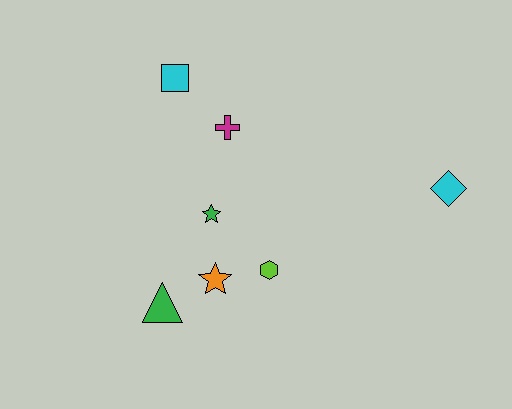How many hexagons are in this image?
There is 1 hexagon.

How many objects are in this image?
There are 7 objects.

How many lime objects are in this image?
There is 1 lime object.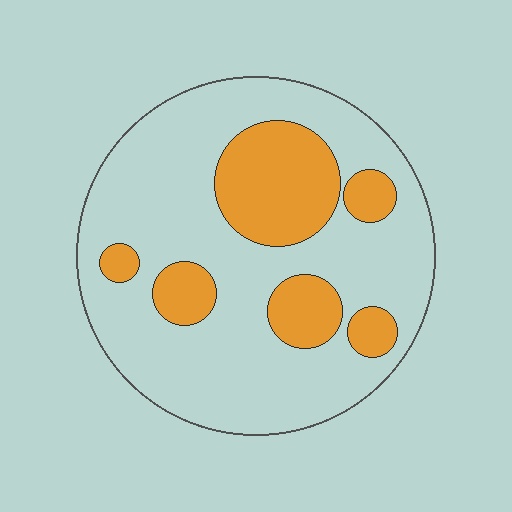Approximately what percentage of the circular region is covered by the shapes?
Approximately 25%.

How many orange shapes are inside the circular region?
6.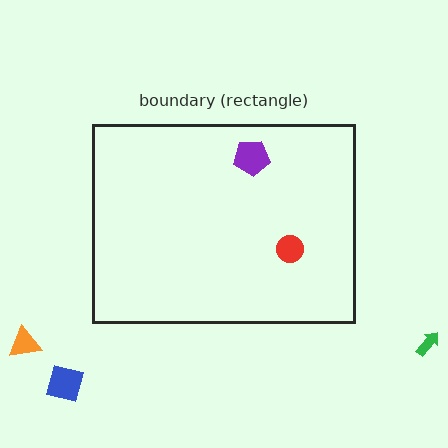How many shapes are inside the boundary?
2 inside, 3 outside.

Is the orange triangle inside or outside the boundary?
Outside.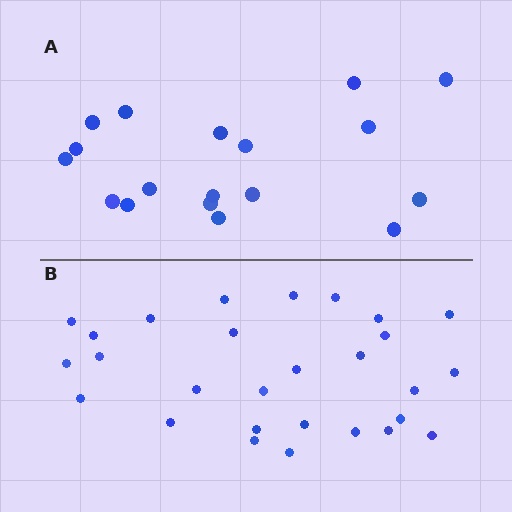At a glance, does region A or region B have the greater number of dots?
Region B (the bottom region) has more dots.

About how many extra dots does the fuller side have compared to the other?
Region B has roughly 10 or so more dots than region A.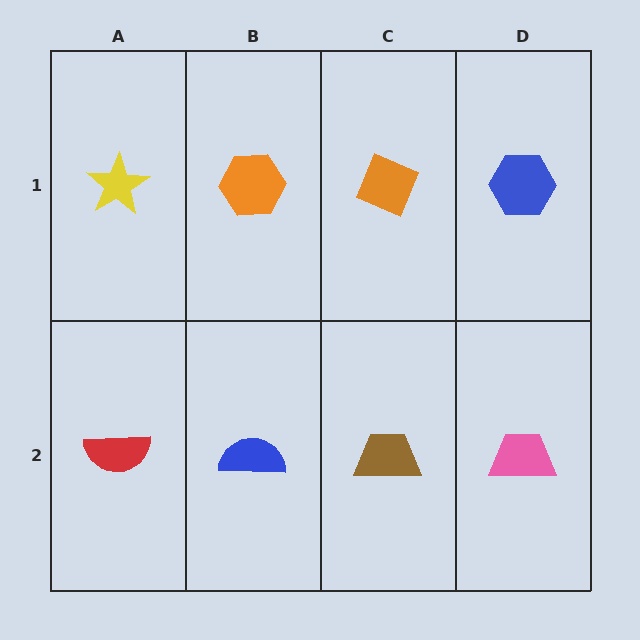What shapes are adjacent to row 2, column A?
A yellow star (row 1, column A), a blue semicircle (row 2, column B).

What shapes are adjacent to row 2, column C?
An orange diamond (row 1, column C), a blue semicircle (row 2, column B), a pink trapezoid (row 2, column D).